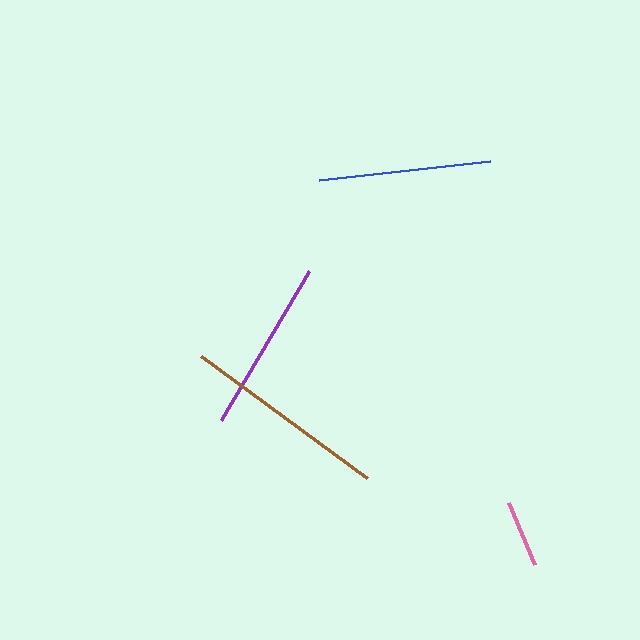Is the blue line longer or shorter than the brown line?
The brown line is longer than the blue line.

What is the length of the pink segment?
The pink segment is approximately 67 pixels long.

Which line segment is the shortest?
The pink line is the shortest at approximately 67 pixels.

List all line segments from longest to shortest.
From longest to shortest: brown, purple, blue, pink.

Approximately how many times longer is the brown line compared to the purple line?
The brown line is approximately 1.2 times the length of the purple line.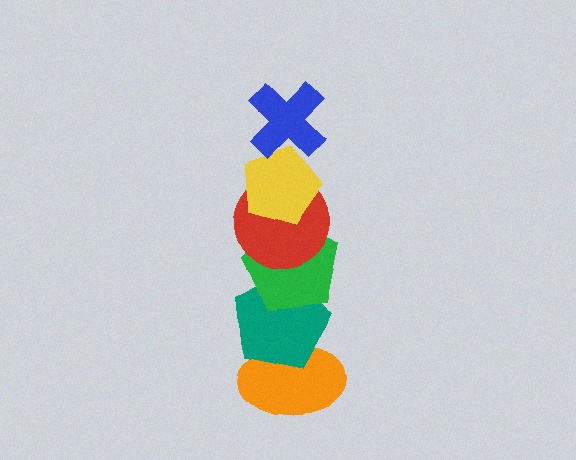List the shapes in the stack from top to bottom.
From top to bottom: the blue cross, the yellow pentagon, the red circle, the green pentagon, the teal pentagon, the orange ellipse.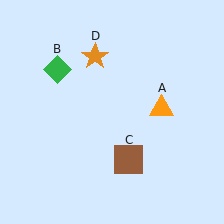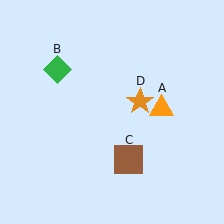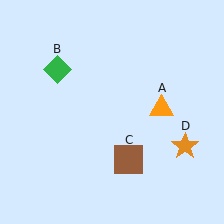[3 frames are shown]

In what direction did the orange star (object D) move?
The orange star (object D) moved down and to the right.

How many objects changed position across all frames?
1 object changed position: orange star (object D).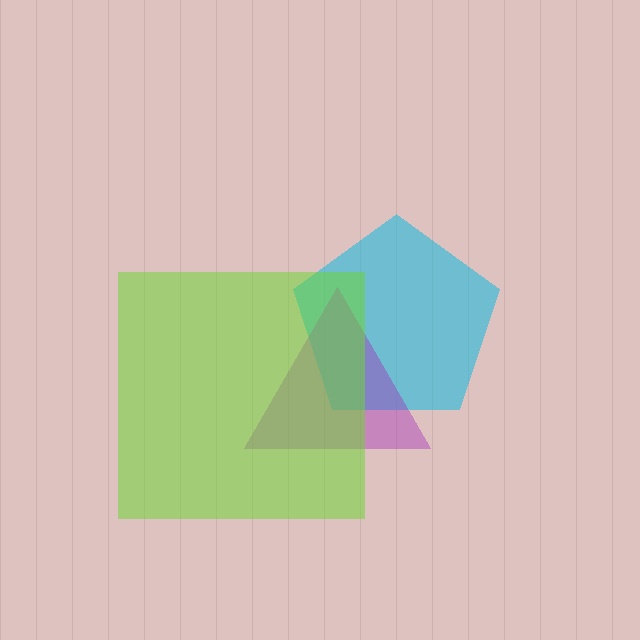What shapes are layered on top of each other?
The layered shapes are: a cyan pentagon, a purple triangle, a lime square.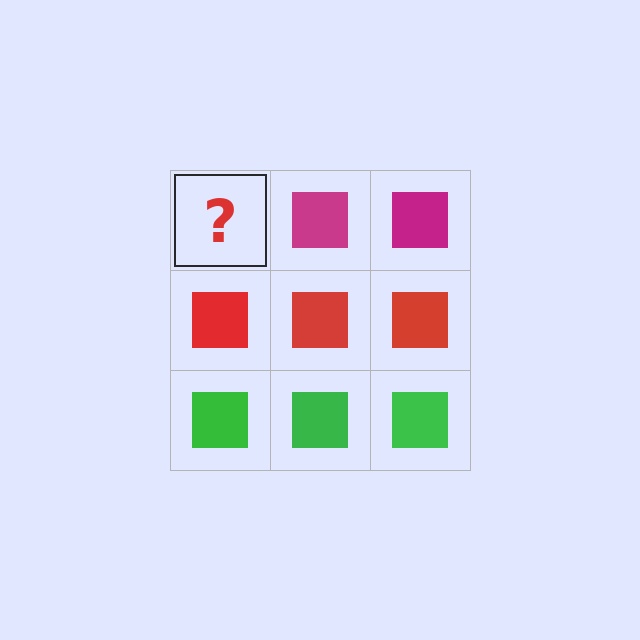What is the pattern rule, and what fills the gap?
The rule is that each row has a consistent color. The gap should be filled with a magenta square.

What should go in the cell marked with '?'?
The missing cell should contain a magenta square.